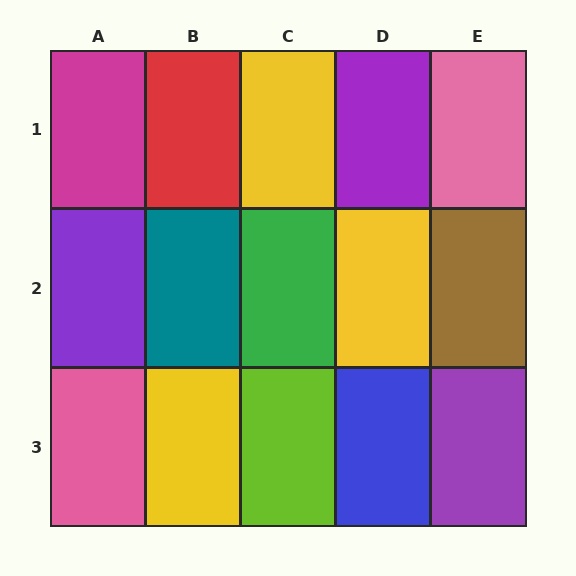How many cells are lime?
1 cell is lime.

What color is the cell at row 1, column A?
Magenta.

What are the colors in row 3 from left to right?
Pink, yellow, lime, blue, purple.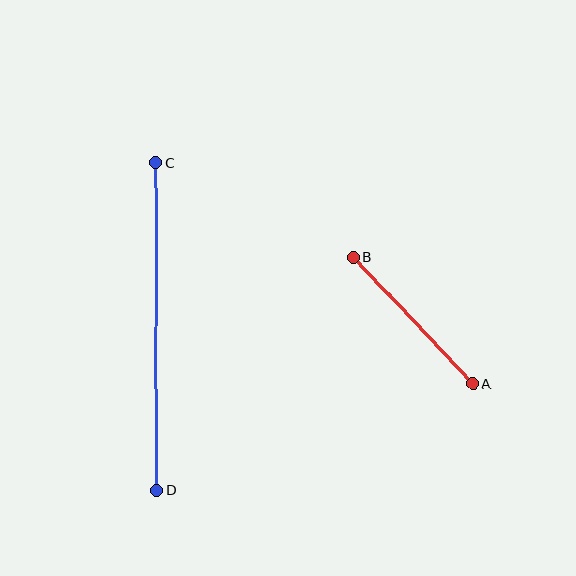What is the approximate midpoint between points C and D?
The midpoint is at approximately (157, 326) pixels.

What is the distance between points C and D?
The distance is approximately 327 pixels.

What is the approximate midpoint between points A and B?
The midpoint is at approximately (413, 320) pixels.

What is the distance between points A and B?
The distance is approximately 175 pixels.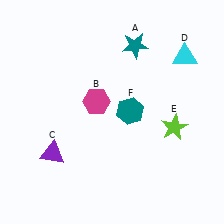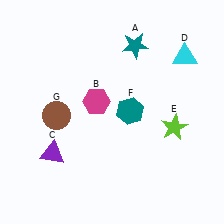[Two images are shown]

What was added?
A brown circle (G) was added in Image 2.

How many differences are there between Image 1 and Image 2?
There is 1 difference between the two images.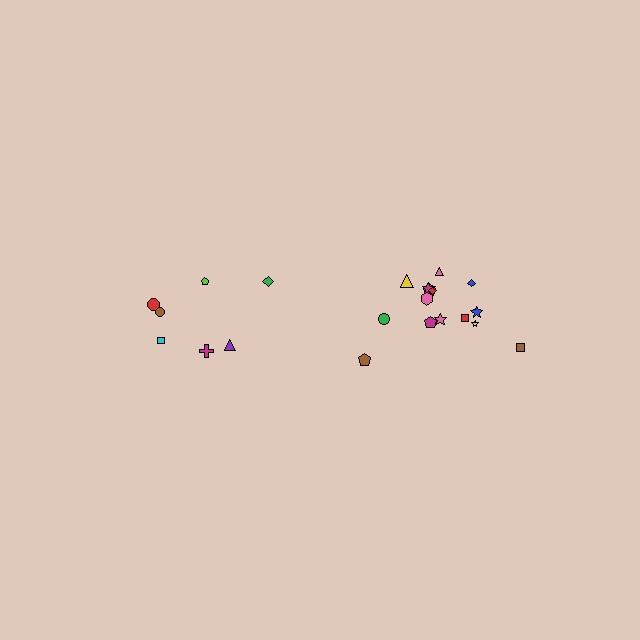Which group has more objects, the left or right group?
The right group.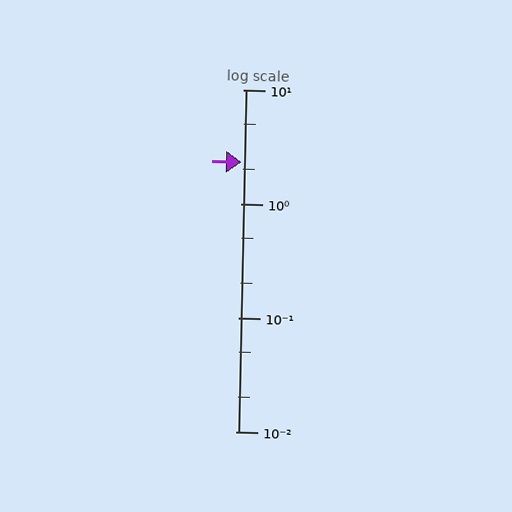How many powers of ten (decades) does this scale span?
The scale spans 3 decades, from 0.01 to 10.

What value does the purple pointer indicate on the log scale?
The pointer indicates approximately 2.3.